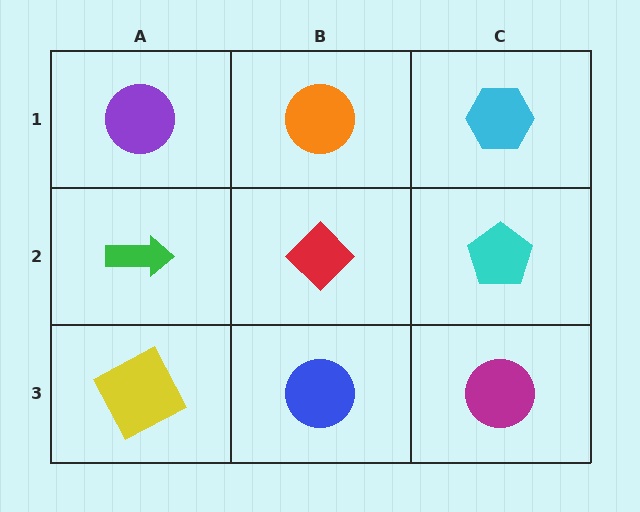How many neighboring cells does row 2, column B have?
4.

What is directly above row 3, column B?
A red diamond.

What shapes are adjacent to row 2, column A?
A purple circle (row 1, column A), a yellow square (row 3, column A), a red diamond (row 2, column B).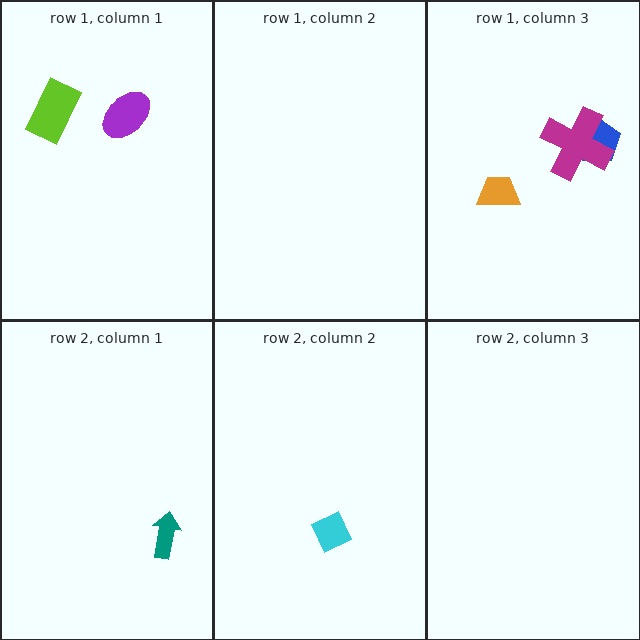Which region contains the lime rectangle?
The row 1, column 1 region.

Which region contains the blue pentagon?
The row 1, column 3 region.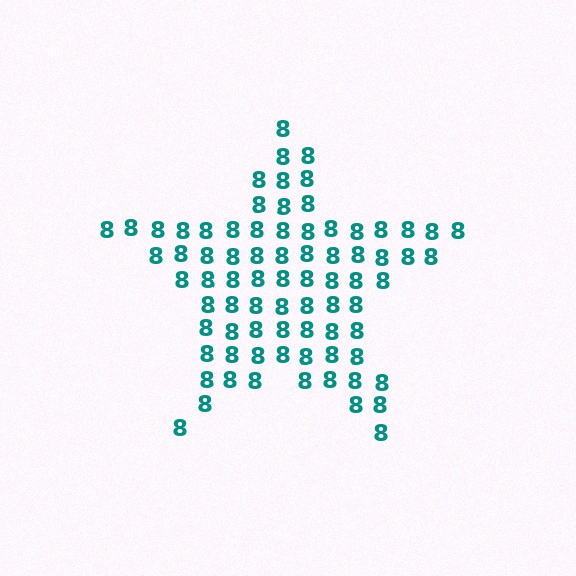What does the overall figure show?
The overall figure shows a star.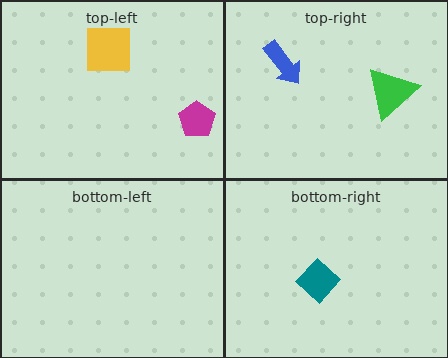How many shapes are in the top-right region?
2.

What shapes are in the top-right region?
The green triangle, the blue arrow.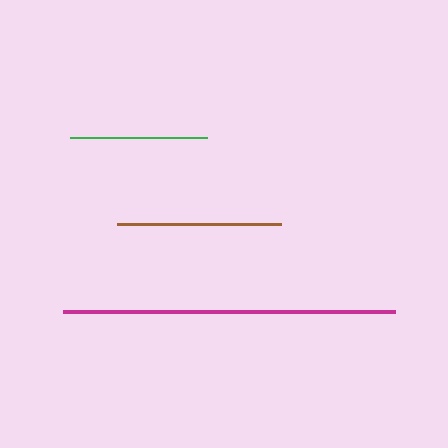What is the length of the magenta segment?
The magenta segment is approximately 332 pixels long.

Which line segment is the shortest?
The green line is the shortest at approximately 137 pixels.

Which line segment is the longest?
The magenta line is the longest at approximately 332 pixels.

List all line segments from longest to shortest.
From longest to shortest: magenta, brown, green.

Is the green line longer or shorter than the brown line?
The brown line is longer than the green line.